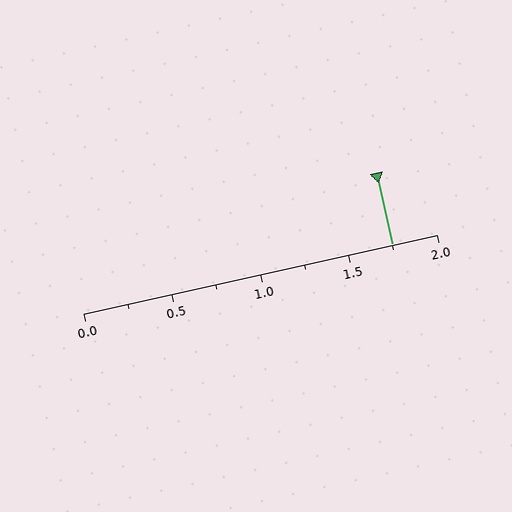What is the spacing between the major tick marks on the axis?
The major ticks are spaced 0.5 apart.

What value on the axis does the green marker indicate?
The marker indicates approximately 1.75.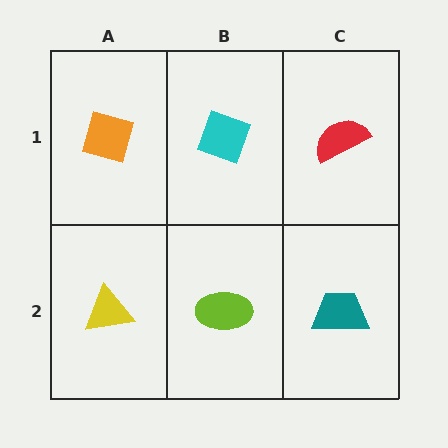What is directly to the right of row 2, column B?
A teal trapezoid.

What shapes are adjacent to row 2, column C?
A red semicircle (row 1, column C), a lime ellipse (row 2, column B).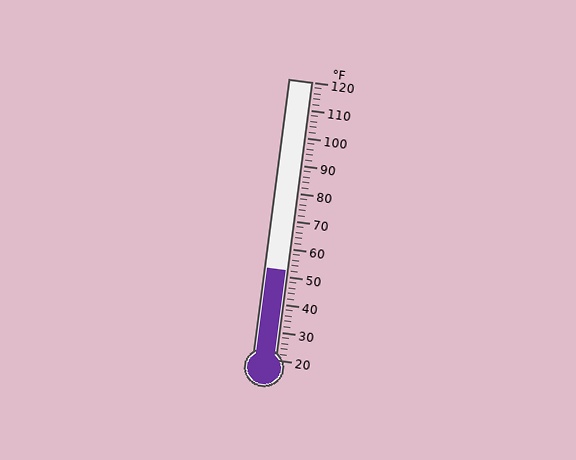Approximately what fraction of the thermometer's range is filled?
The thermometer is filled to approximately 30% of its range.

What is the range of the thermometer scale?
The thermometer scale ranges from 20°F to 120°F.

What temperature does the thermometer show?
The thermometer shows approximately 52°F.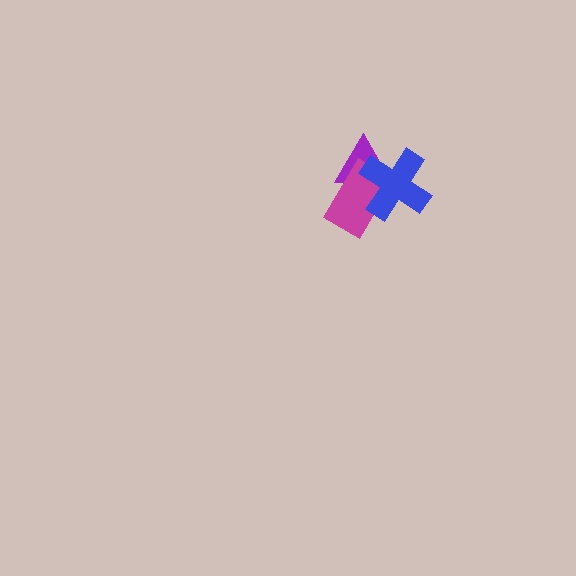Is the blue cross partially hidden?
No, no other shape covers it.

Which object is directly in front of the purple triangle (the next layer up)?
The magenta rectangle is directly in front of the purple triangle.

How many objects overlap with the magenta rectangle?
2 objects overlap with the magenta rectangle.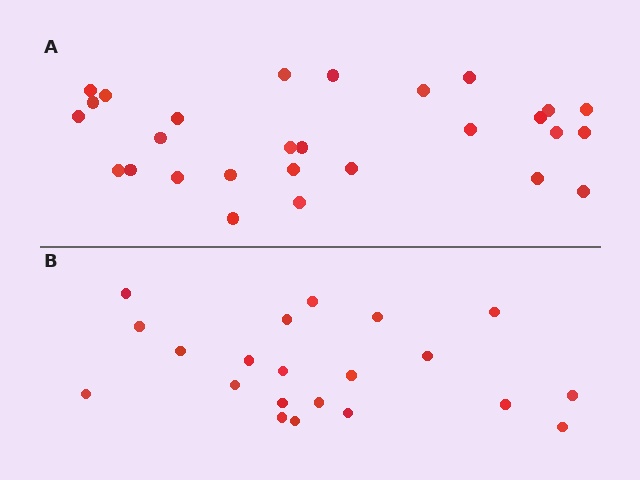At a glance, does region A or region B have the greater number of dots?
Region A (the top region) has more dots.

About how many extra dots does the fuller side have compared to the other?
Region A has roughly 8 or so more dots than region B.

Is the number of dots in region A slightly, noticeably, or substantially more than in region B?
Region A has noticeably more, but not dramatically so. The ratio is roughly 1.3 to 1.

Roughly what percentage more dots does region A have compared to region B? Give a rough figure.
About 35% more.